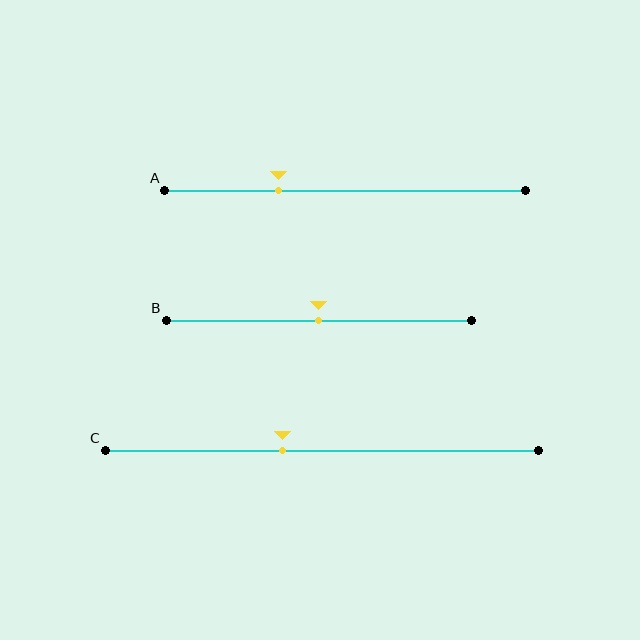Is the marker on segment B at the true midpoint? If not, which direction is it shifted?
Yes, the marker on segment B is at the true midpoint.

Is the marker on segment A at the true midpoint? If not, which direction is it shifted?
No, the marker on segment A is shifted to the left by about 19% of the segment length.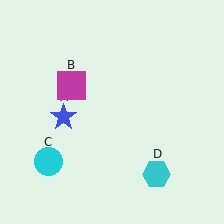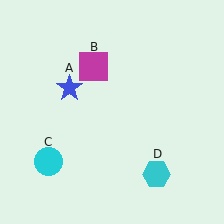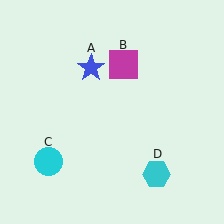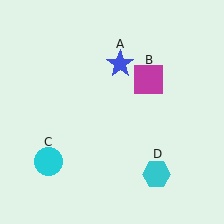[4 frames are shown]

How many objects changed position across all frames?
2 objects changed position: blue star (object A), magenta square (object B).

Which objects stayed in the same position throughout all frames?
Cyan circle (object C) and cyan hexagon (object D) remained stationary.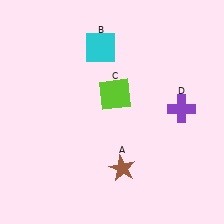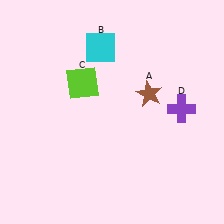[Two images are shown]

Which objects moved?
The objects that moved are: the brown star (A), the lime square (C).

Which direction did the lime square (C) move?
The lime square (C) moved left.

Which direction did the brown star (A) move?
The brown star (A) moved up.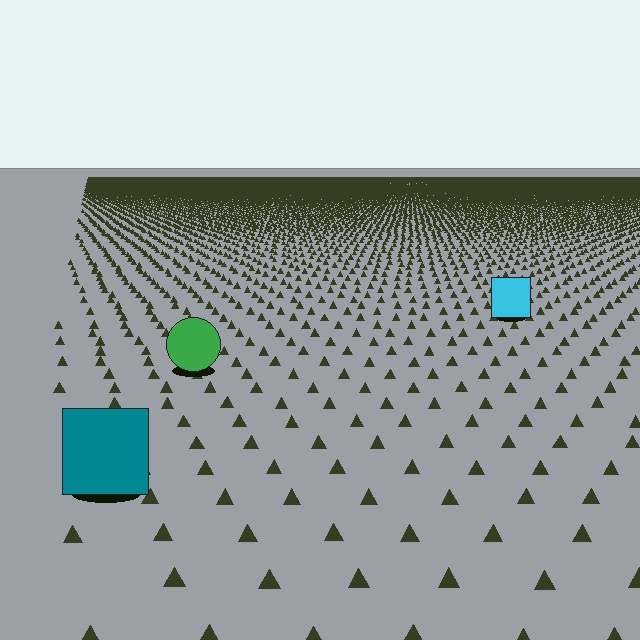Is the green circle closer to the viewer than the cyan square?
Yes. The green circle is closer — you can tell from the texture gradient: the ground texture is coarser near it.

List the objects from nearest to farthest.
From nearest to farthest: the teal square, the green circle, the cyan square.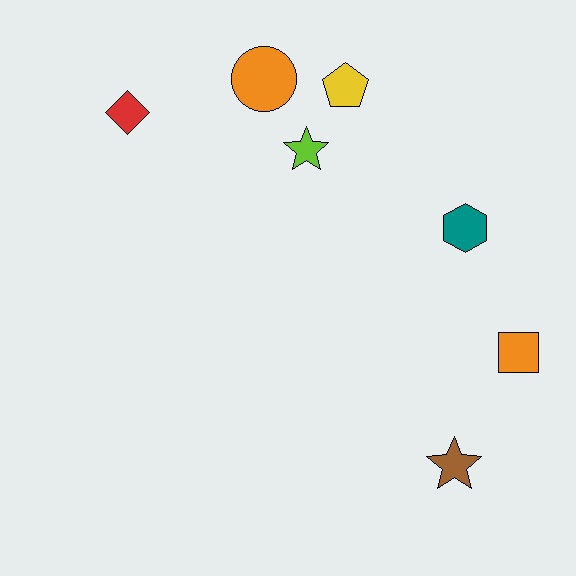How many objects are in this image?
There are 7 objects.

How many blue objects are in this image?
There are no blue objects.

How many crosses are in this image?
There are no crosses.